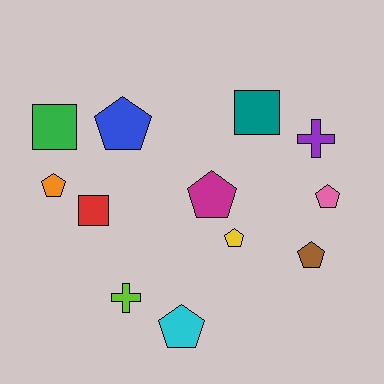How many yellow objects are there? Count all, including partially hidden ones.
There is 1 yellow object.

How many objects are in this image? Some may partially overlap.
There are 12 objects.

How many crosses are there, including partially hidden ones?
There are 2 crosses.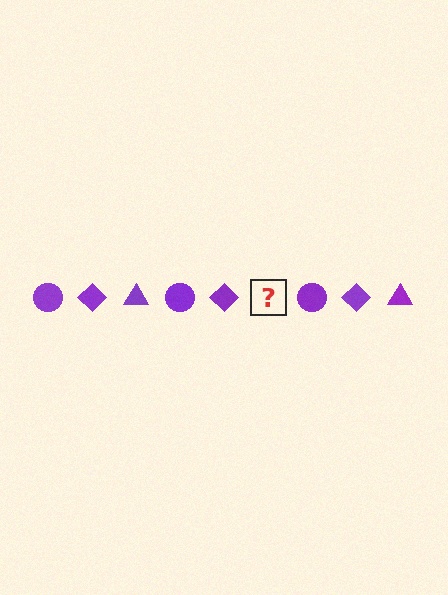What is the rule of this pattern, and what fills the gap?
The rule is that the pattern cycles through circle, diamond, triangle shapes in purple. The gap should be filled with a purple triangle.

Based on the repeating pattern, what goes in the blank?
The blank should be a purple triangle.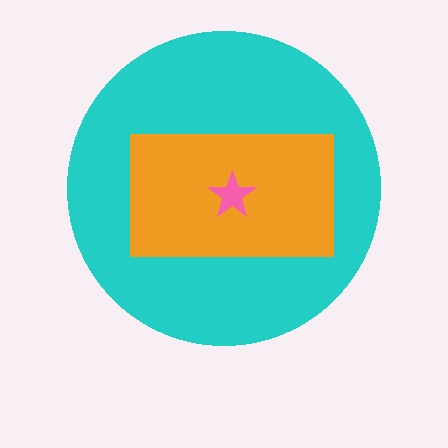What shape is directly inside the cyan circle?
The orange rectangle.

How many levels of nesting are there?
3.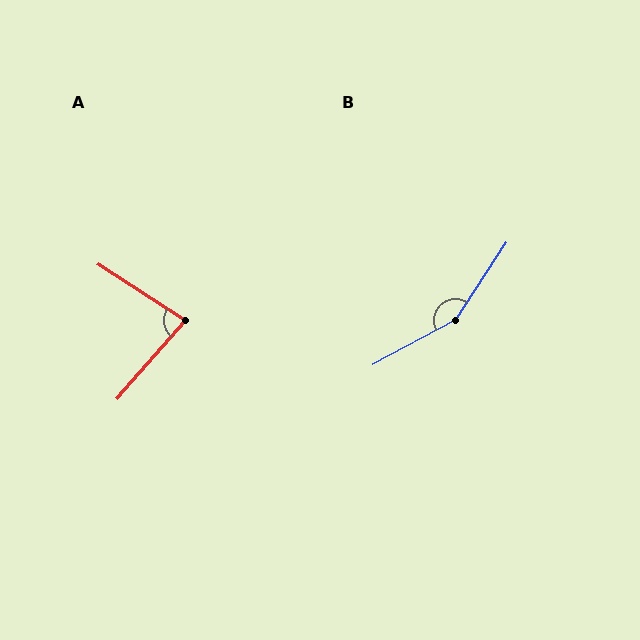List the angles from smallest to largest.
A (82°), B (152°).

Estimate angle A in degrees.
Approximately 82 degrees.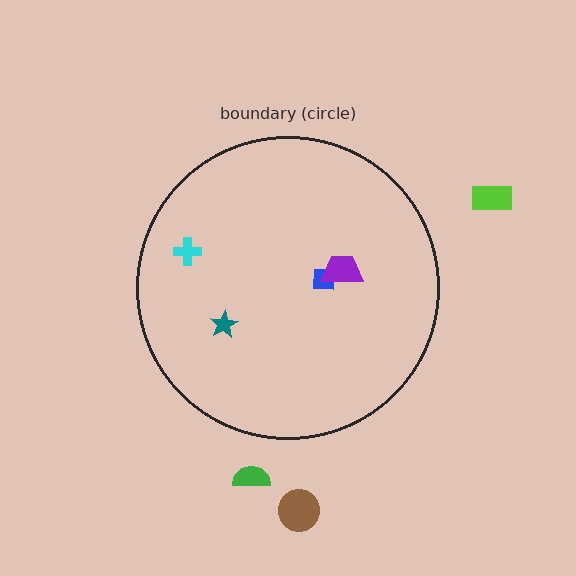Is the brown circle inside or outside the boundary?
Outside.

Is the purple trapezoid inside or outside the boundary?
Inside.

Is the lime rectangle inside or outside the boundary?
Outside.